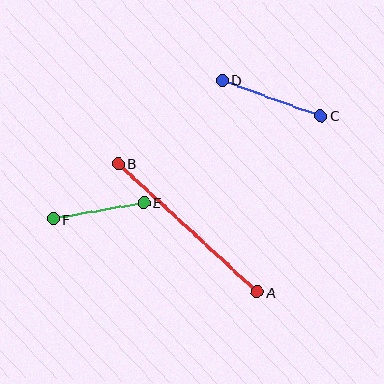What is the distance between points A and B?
The distance is approximately 190 pixels.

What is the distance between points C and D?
The distance is approximately 104 pixels.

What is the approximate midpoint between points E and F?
The midpoint is at approximately (98, 211) pixels.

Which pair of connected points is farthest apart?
Points A and B are farthest apart.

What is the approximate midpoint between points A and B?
The midpoint is at approximately (188, 228) pixels.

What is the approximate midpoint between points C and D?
The midpoint is at approximately (271, 98) pixels.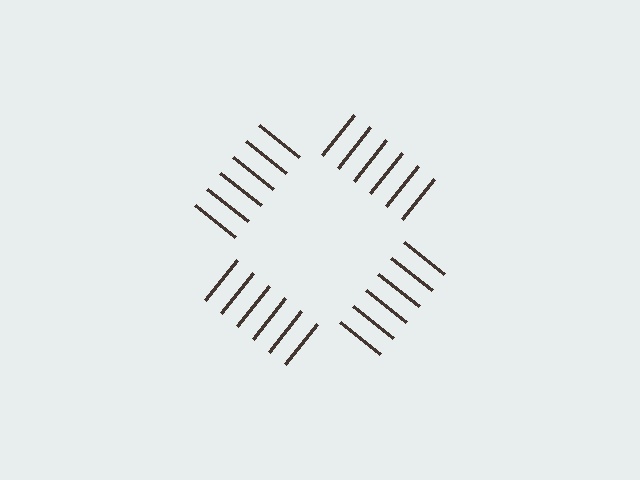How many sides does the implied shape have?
4 sides — the line-ends trace a square.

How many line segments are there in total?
24 — 6 along each of the 4 edges.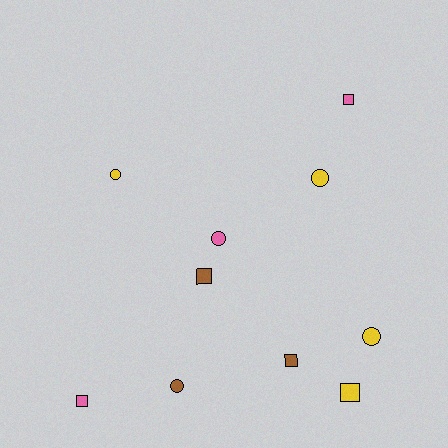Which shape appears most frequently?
Circle, with 5 objects.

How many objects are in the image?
There are 10 objects.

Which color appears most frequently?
Yellow, with 4 objects.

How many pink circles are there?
There is 1 pink circle.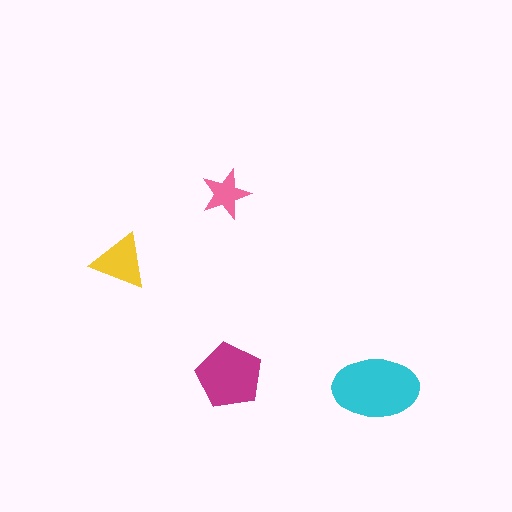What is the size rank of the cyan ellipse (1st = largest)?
1st.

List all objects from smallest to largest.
The pink star, the yellow triangle, the magenta pentagon, the cyan ellipse.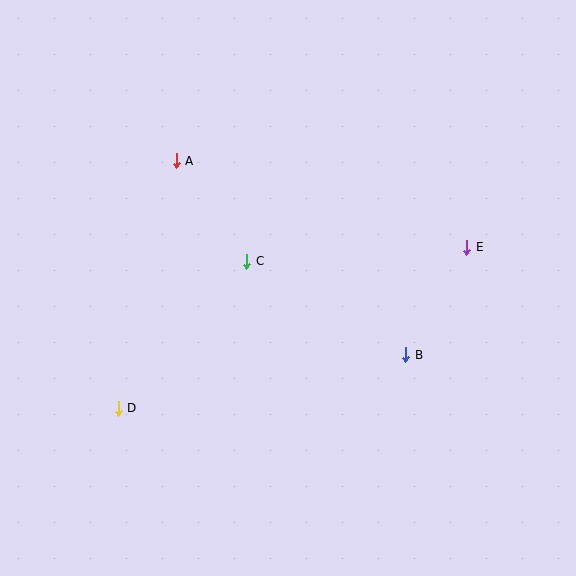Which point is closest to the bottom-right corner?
Point B is closest to the bottom-right corner.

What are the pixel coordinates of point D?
Point D is at (118, 408).